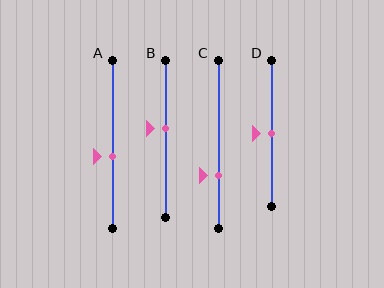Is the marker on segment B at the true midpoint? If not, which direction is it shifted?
No, the marker on segment B is shifted upward by about 7% of the segment length.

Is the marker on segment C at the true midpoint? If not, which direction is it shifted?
No, the marker on segment C is shifted downward by about 19% of the segment length.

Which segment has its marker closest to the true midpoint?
Segment D has its marker closest to the true midpoint.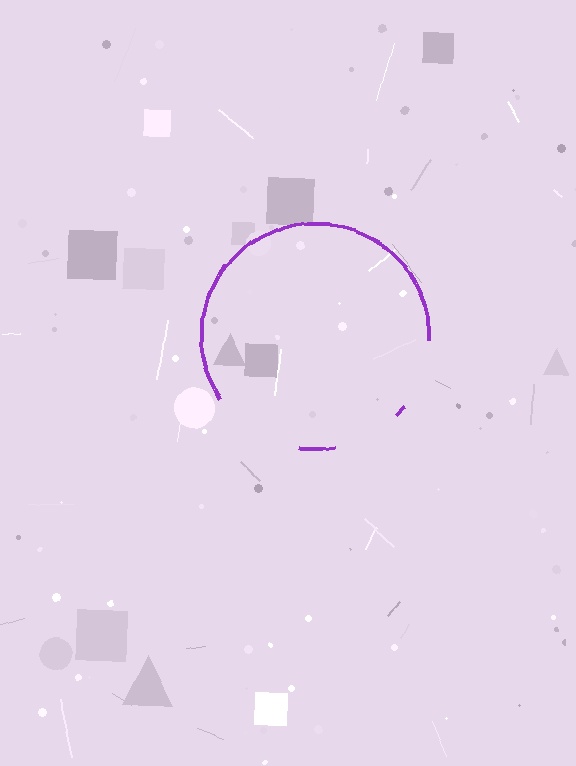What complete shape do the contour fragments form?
The contour fragments form a circle.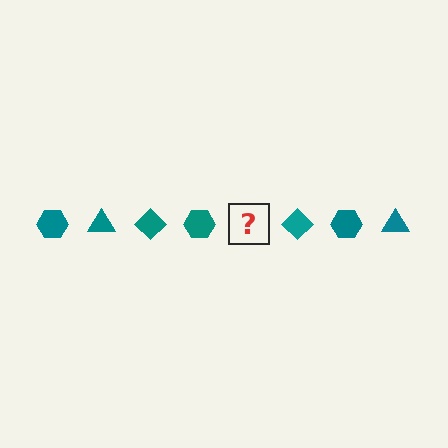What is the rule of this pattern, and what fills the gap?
The rule is that the pattern cycles through hexagon, triangle, diamond shapes in teal. The gap should be filled with a teal triangle.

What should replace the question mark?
The question mark should be replaced with a teal triangle.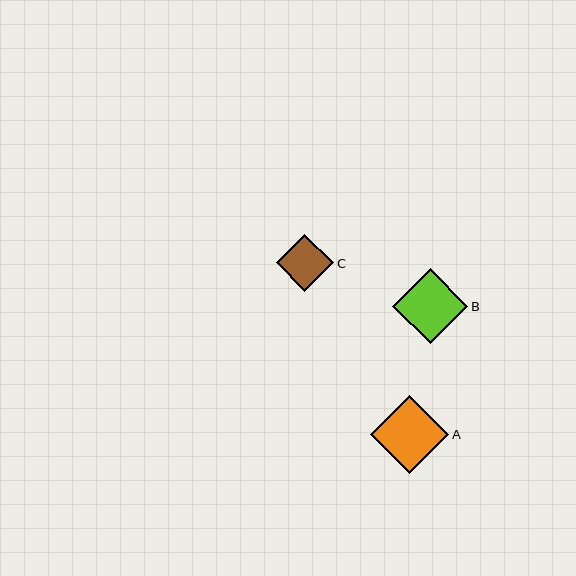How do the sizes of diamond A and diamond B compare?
Diamond A and diamond B are approximately the same size.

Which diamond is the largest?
Diamond A is the largest with a size of approximately 78 pixels.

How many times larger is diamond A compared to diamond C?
Diamond A is approximately 1.4 times the size of diamond C.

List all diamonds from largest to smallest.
From largest to smallest: A, B, C.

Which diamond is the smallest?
Diamond C is the smallest with a size of approximately 57 pixels.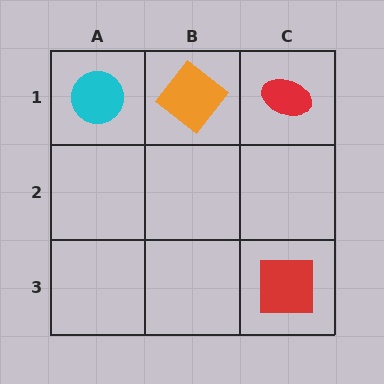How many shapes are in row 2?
0 shapes.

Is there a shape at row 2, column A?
No, that cell is empty.